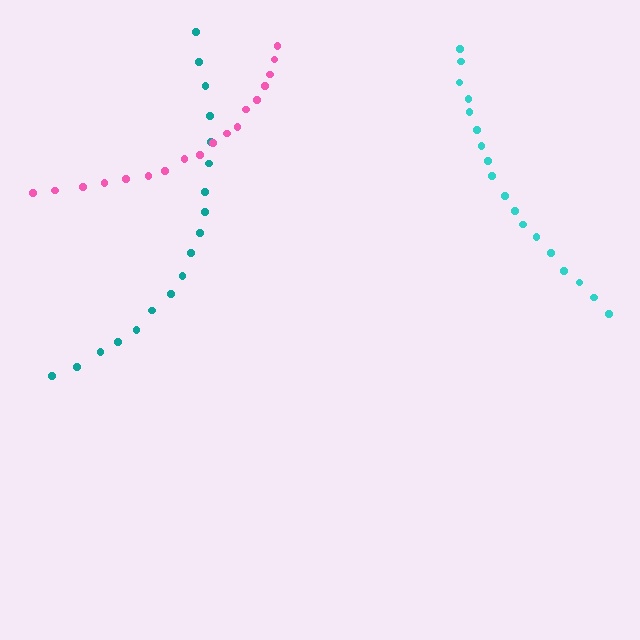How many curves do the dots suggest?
There are 3 distinct paths.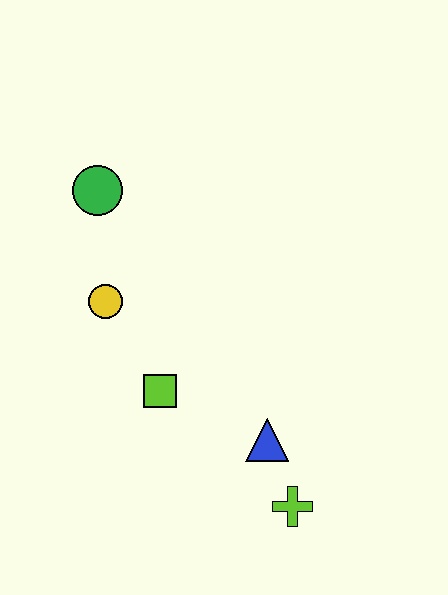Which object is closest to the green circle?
The yellow circle is closest to the green circle.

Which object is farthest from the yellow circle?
The lime cross is farthest from the yellow circle.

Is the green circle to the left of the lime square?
Yes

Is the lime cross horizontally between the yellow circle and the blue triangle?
No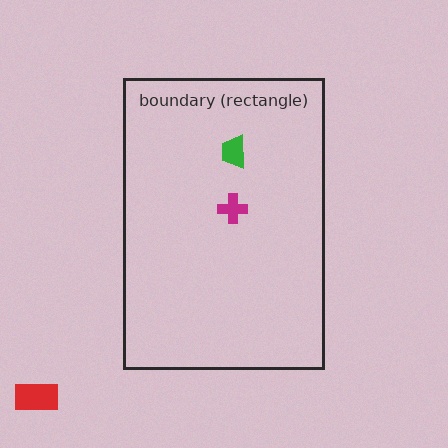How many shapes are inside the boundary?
2 inside, 1 outside.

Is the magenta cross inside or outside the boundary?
Inside.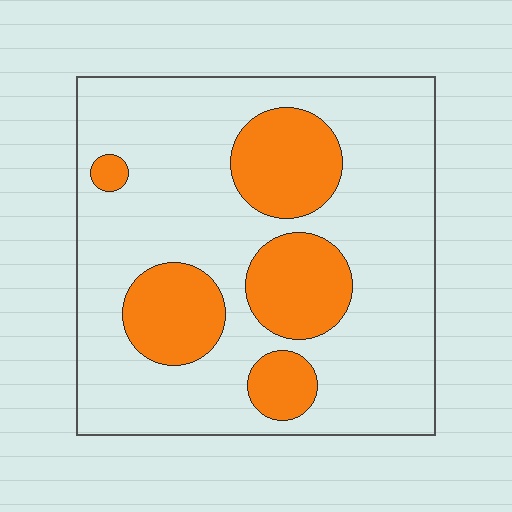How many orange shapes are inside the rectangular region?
5.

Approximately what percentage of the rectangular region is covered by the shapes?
Approximately 25%.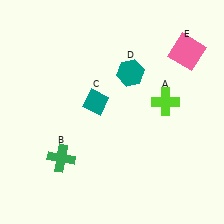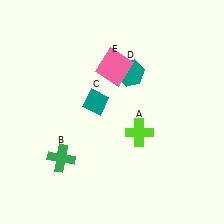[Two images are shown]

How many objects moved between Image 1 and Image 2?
2 objects moved between the two images.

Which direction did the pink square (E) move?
The pink square (E) moved left.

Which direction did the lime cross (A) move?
The lime cross (A) moved down.